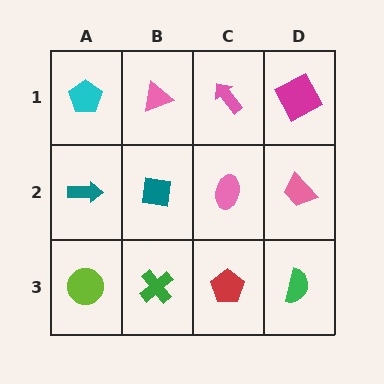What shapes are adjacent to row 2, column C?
A pink arrow (row 1, column C), a red pentagon (row 3, column C), a teal square (row 2, column B), a pink trapezoid (row 2, column D).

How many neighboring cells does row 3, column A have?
2.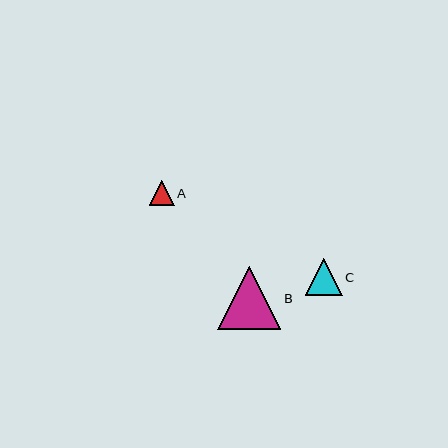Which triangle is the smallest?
Triangle A is the smallest with a size of approximately 24 pixels.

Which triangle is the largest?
Triangle B is the largest with a size of approximately 63 pixels.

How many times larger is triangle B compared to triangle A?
Triangle B is approximately 2.6 times the size of triangle A.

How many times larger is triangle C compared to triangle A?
Triangle C is approximately 1.5 times the size of triangle A.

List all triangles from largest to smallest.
From largest to smallest: B, C, A.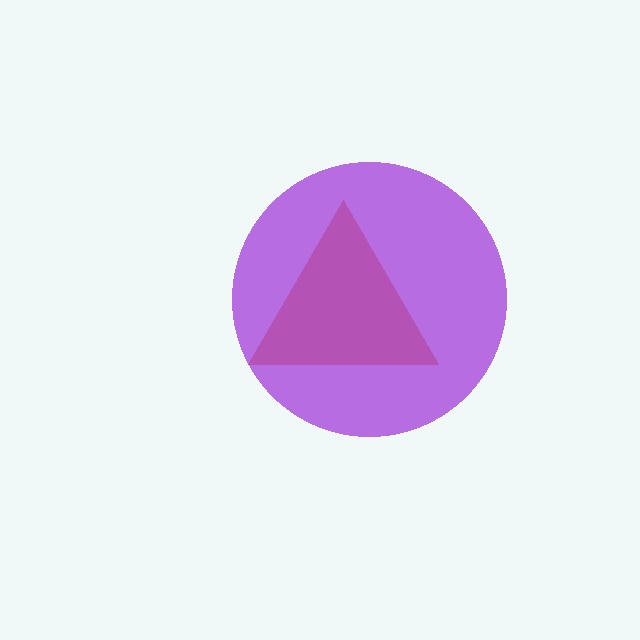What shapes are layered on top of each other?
The layered shapes are: an orange triangle, a purple circle.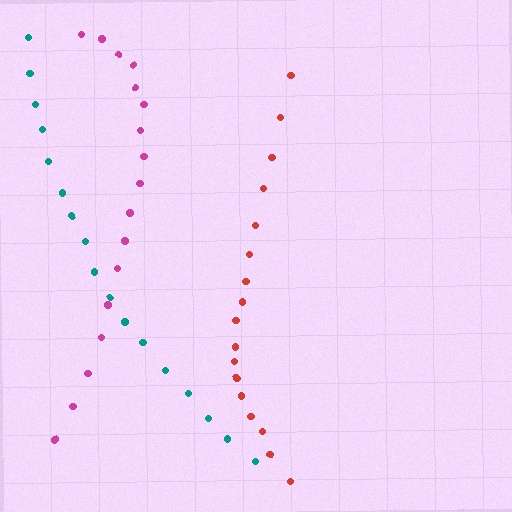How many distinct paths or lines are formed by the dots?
There are 3 distinct paths.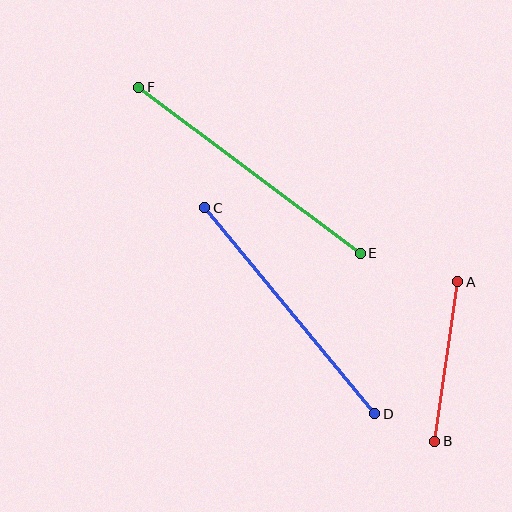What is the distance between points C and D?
The distance is approximately 267 pixels.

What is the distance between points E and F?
The distance is approximately 277 pixels.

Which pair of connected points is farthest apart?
Points E and F are farthest apart.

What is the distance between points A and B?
The distance is approximately 161 pixels.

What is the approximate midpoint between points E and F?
The midpoint is at approximately (250, 170) pixels.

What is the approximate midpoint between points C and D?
The midpoint is at approximately (290, 311) pixels.